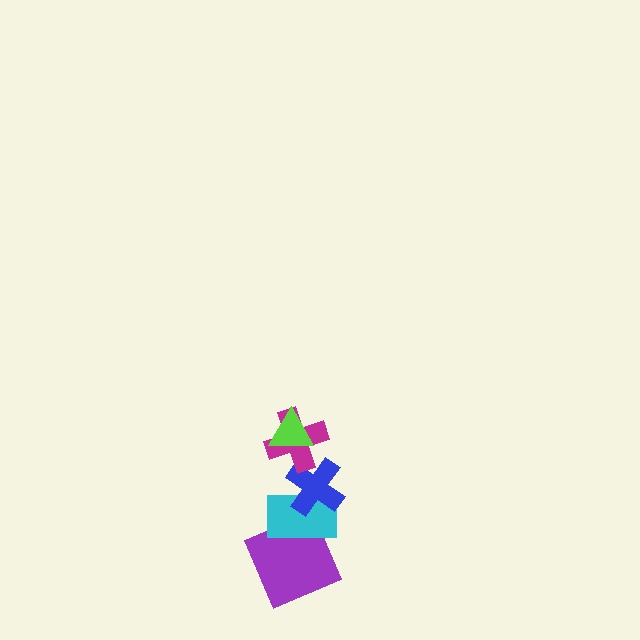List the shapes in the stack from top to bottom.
From top to bottom: the lime triangle, the magenta cross, the blue cross, the cyan rectangle, the purple square.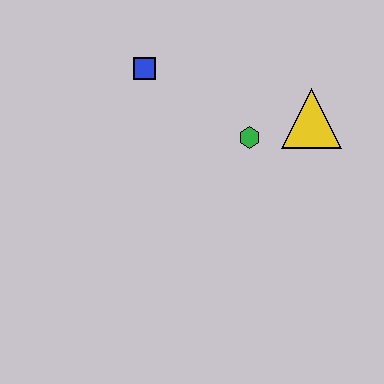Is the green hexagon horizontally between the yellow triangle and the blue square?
Yes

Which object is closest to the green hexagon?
The yellow triangle is closest to the green hexagon.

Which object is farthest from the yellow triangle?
The blue square is farthest from the yellow triangle.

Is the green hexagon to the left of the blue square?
No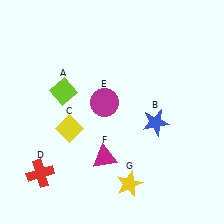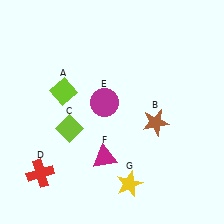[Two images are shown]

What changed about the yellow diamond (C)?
In Image 1, C is yellow. In Image 2, it changed to lime.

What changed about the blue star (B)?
In Image 1, B is blue. In Image 2, it changed to brown.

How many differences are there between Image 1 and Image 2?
There are 2 differences between the two images.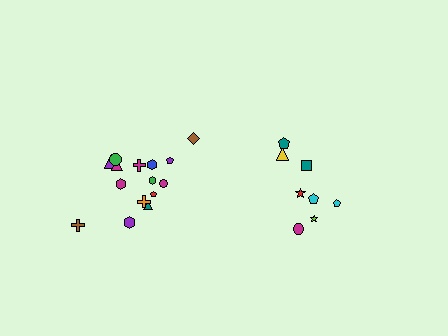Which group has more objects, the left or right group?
The left group.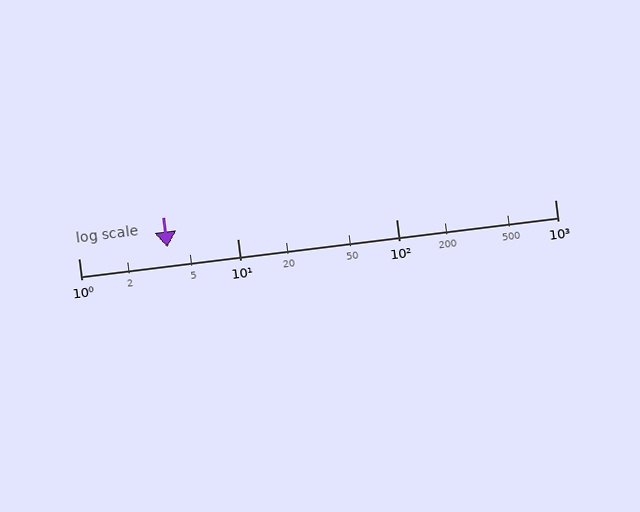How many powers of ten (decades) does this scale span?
The scale spans 3 decades, from 1 to 1000.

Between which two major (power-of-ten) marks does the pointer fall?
The pointer is between 1 and 10.